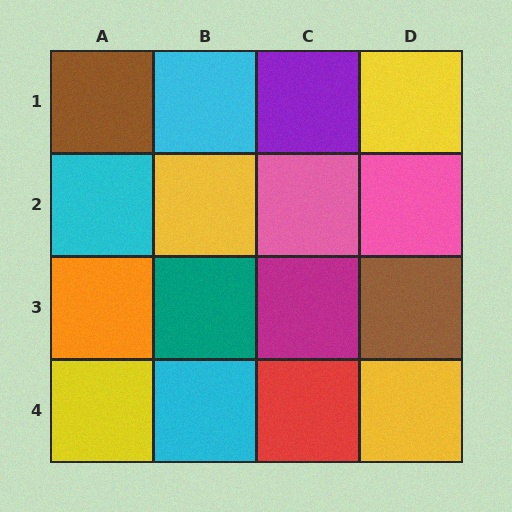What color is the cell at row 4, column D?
Yellow.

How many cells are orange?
1 cell is orange.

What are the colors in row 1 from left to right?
Brown, cyan, purple, yellow.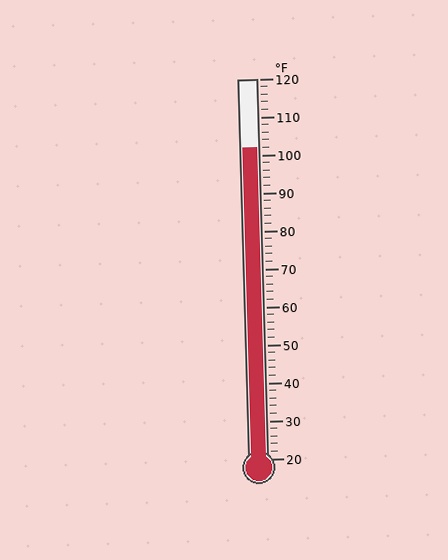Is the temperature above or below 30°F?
The temperature is above 30°F.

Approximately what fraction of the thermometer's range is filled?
The thermometer is filled to approximately 80% of its range.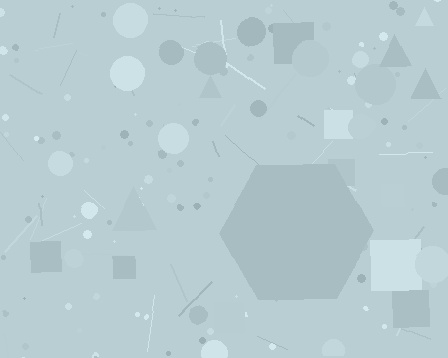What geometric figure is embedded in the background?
A hexagon is embedded in the background.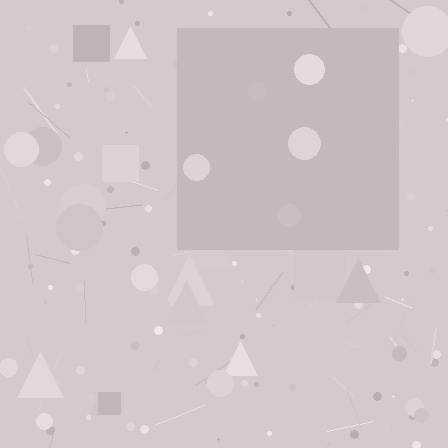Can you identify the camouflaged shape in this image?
The camouflaged shape is a square.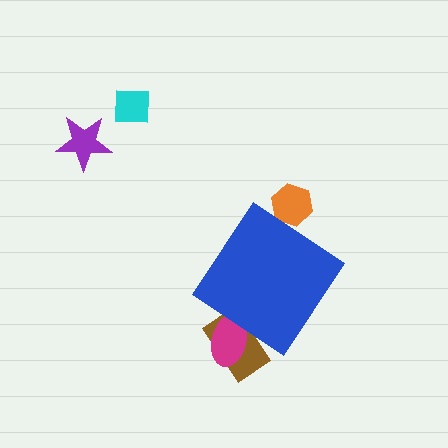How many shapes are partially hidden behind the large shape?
3 shapes are partially hidden.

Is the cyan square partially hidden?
No, the cyan square is fully visible.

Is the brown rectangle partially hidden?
Yes, the brown rectangle is partially hidden behind the blue diamond.